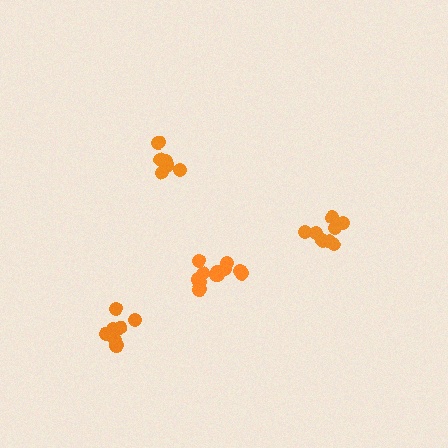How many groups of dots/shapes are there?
There are 4 groups.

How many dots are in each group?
Group 1: 12 dots, Group 2: 8 dots, Group 3: 6 dots, Group 4: 7 dots (33 total).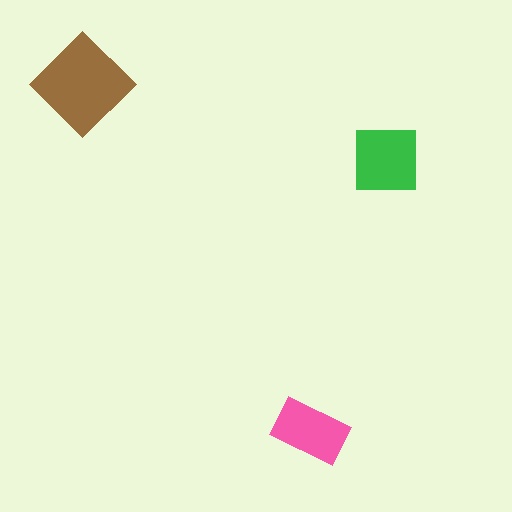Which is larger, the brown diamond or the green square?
The brown diamond.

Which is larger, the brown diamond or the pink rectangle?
The brown diamond.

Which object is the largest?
The brown diamond.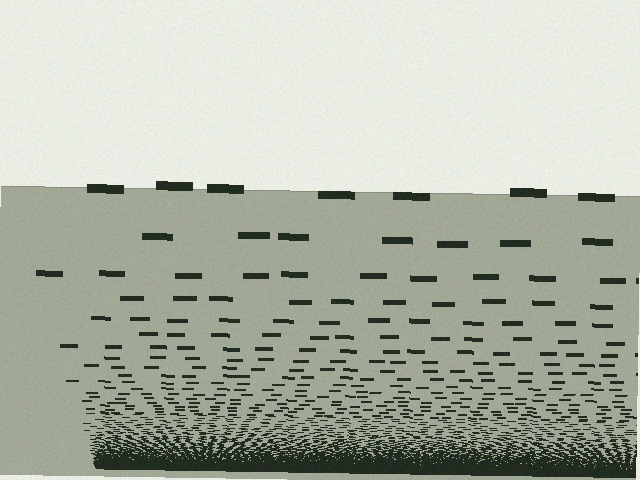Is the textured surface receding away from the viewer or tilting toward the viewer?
The surface appears to tilt toward the viewer. Texture elements get larger and sparser toward the top.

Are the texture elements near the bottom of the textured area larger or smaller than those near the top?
Smaller. The gradient is inverted — elements near the bottom are smaller and denser.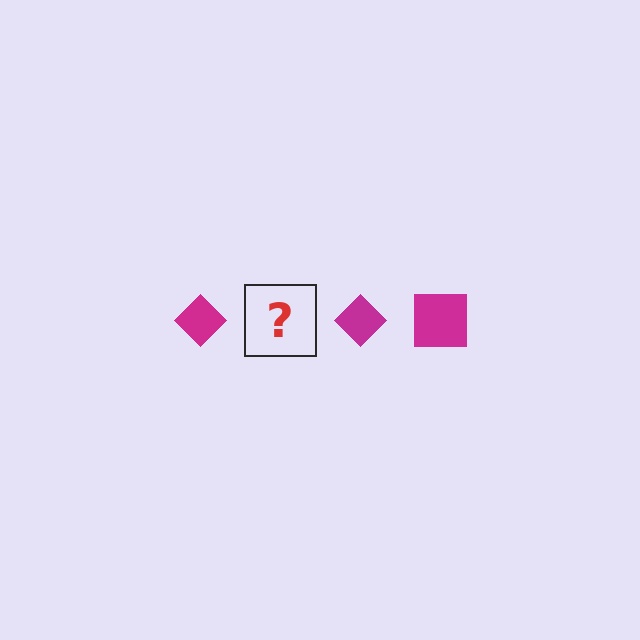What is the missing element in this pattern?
The missing element is a magenta square.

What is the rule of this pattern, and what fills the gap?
The rule is that the pattern cycles through diamond, square shapes in magenta. The gap should be filled with a magenta square.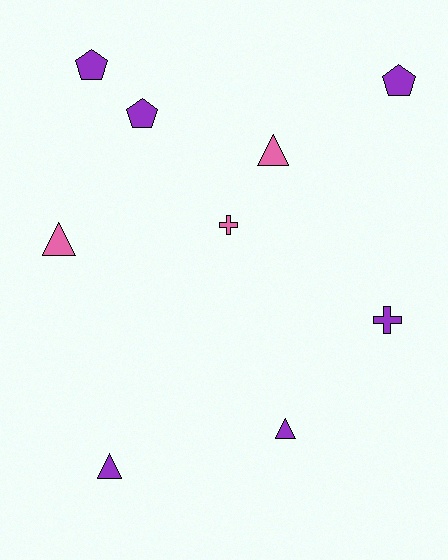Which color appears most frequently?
Purple, with 6 objects.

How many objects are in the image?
There are 9 objects.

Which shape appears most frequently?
Triangle, with 4 objects.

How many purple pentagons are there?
There are 3 purple pentagons.